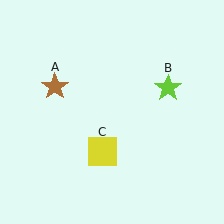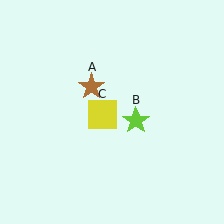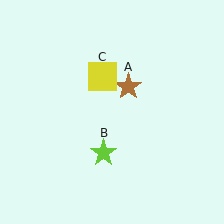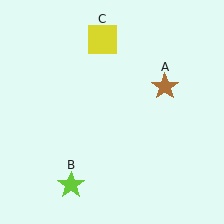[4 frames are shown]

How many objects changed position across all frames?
3 objects changed position: brown star (object A), lime star (object B), yellow square (object C).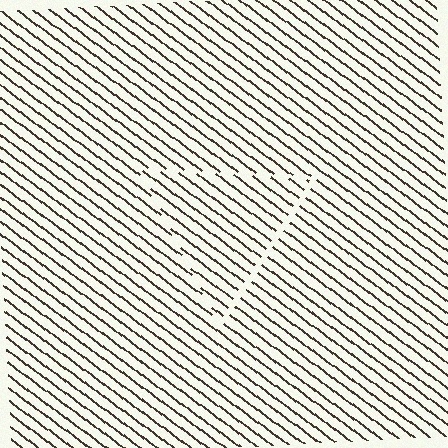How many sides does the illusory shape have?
3 sides — the line-ends trace a triangle.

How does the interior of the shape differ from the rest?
The interior of the shape contains the same grating, shifted by half a period — the contour is defined by the phase discontinuity where line-ends from the inner and outer gratings abut.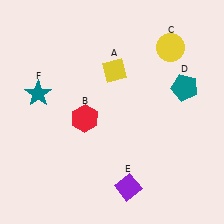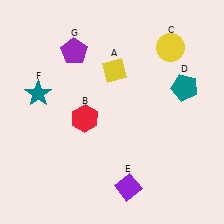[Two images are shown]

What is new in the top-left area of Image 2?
A purple pentagon (G) was added in the top-left area of Image 2.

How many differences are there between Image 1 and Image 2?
There is 1 difference between the two images.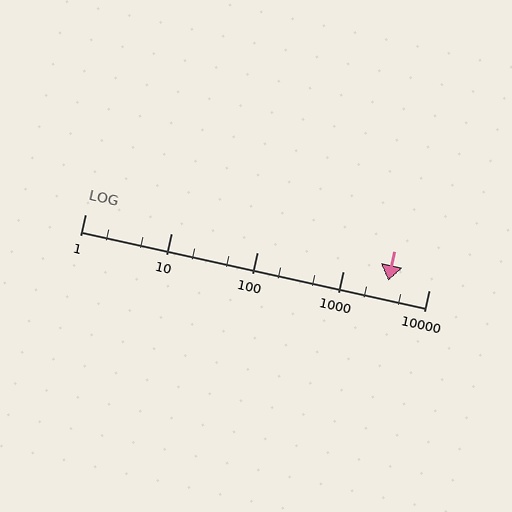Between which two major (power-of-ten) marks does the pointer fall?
The pointer is between 1000 and 10000.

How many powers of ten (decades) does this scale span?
The scale spans 4 decades, from 1 to 10000.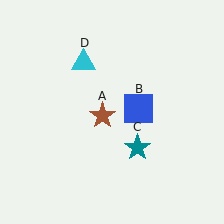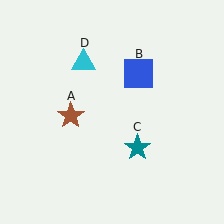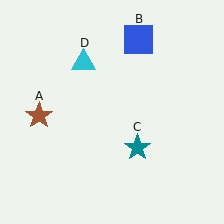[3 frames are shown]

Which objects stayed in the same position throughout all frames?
Teal star (object C) and cyan triangle (object D) remained stationary.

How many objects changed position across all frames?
2 objects changed position: brown star (object A), blue square (object B).